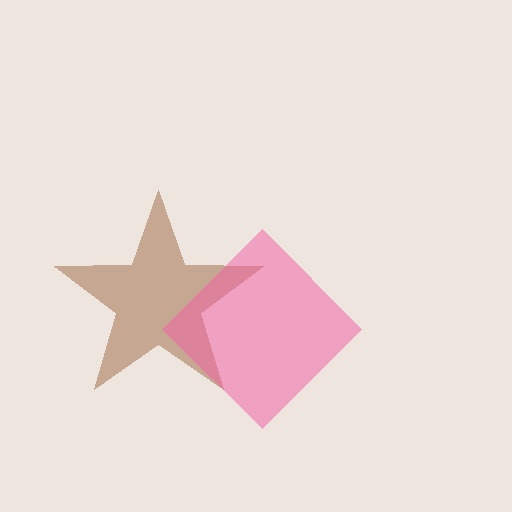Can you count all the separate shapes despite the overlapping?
Yes, there are 2 separate shapes.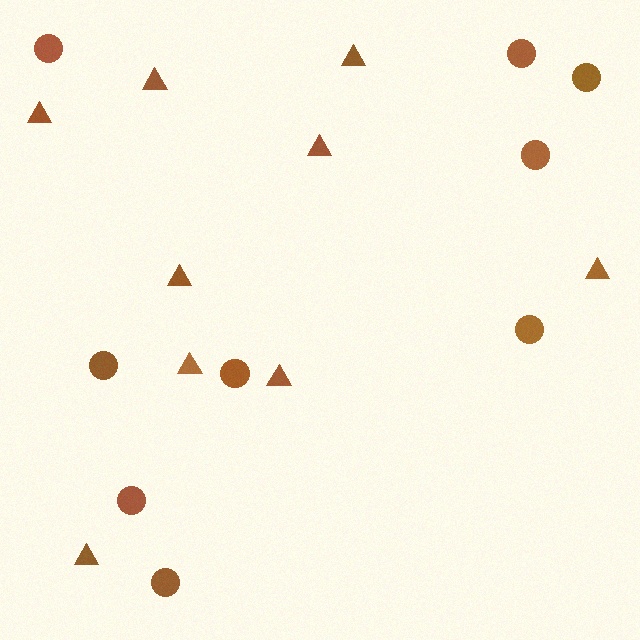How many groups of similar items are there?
There are 2 groups: one group of circles (9) and one group of triangles (9).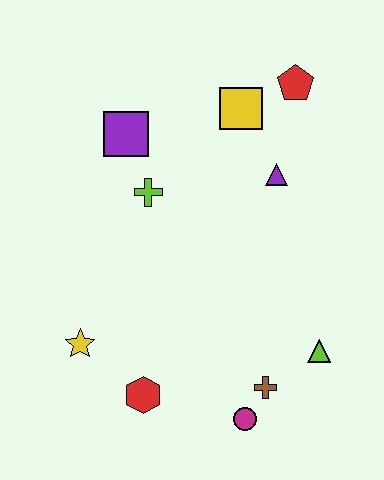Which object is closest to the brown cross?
The magenta circle is closest to the brown cross.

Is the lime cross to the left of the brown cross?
Yes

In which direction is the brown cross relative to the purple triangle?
The brown cross is below the purple triangle.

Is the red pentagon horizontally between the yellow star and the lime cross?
No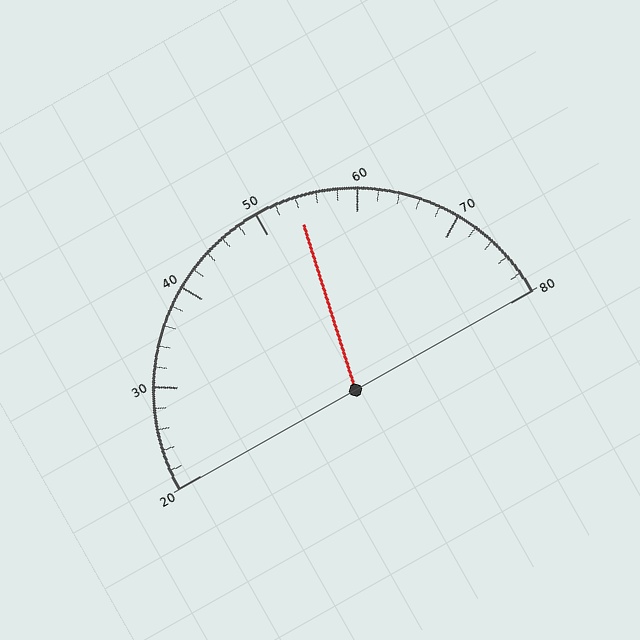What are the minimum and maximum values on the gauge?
The gauge ranges from 20 to 80.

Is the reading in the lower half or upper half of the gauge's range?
The reading is in the upper half of the range (20 to 80).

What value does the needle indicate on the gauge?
The needle indicates approximately 54.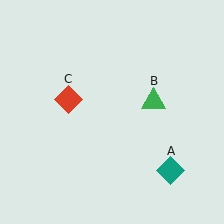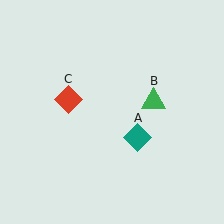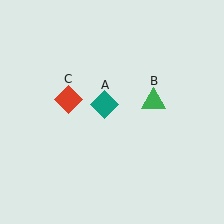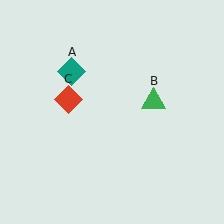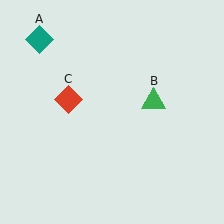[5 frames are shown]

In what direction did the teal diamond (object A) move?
The teal diamond (object A) moved up and to the left.